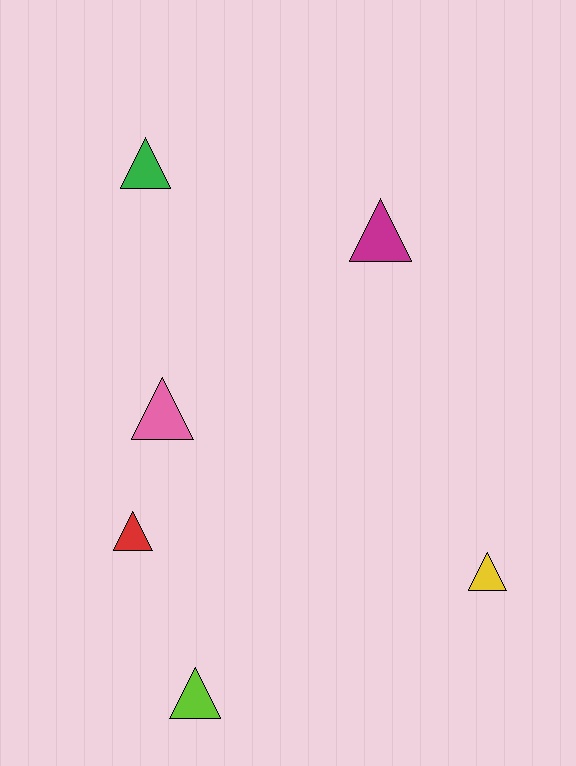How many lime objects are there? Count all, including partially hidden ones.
There is 1 lime object.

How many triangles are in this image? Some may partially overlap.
There are 6 triangles.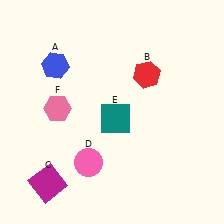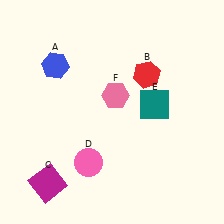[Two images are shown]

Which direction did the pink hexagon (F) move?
The pink hexagon (F) moved right.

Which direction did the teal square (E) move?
The teal square (E) moved right.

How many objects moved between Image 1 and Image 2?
2 objects moved between the two images.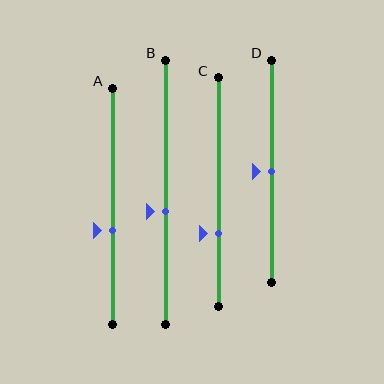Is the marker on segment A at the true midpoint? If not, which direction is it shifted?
No, the marker on segment A is shifted downward by about 11% of the segment length.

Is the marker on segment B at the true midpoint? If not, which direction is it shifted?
No, the marker on segment B is shifted downward by about 8% of the segment length.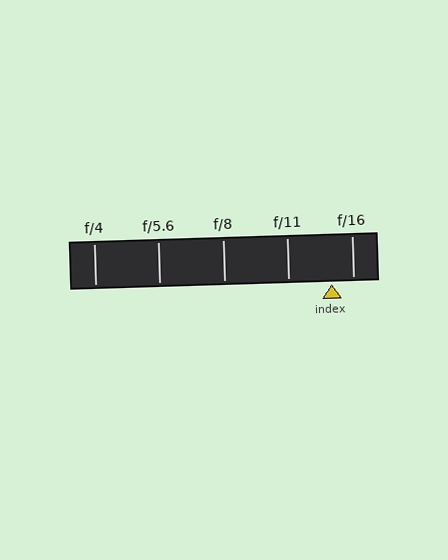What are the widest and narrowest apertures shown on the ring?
The widest aperture shown is f/4 and the narrowest is f/16.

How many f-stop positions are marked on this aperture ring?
There are 5 f-stop positions marked.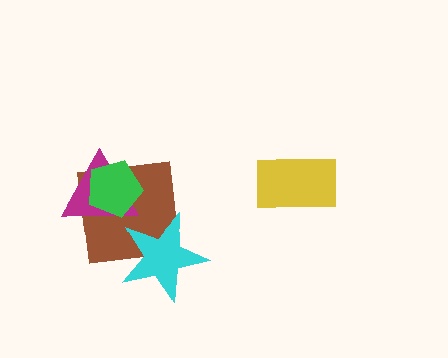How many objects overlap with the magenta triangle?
2 objects overlap with the magenta triangle.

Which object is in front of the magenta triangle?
The green pentagon is in front of the magenta triangle.